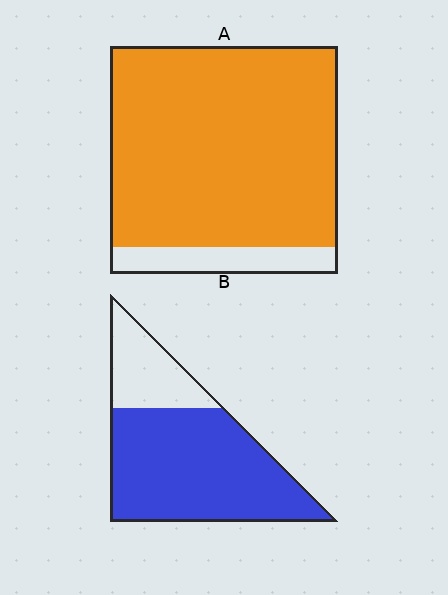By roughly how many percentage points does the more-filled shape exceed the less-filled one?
By roughly 15 percentage points (A over B).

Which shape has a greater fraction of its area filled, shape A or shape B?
Shape A.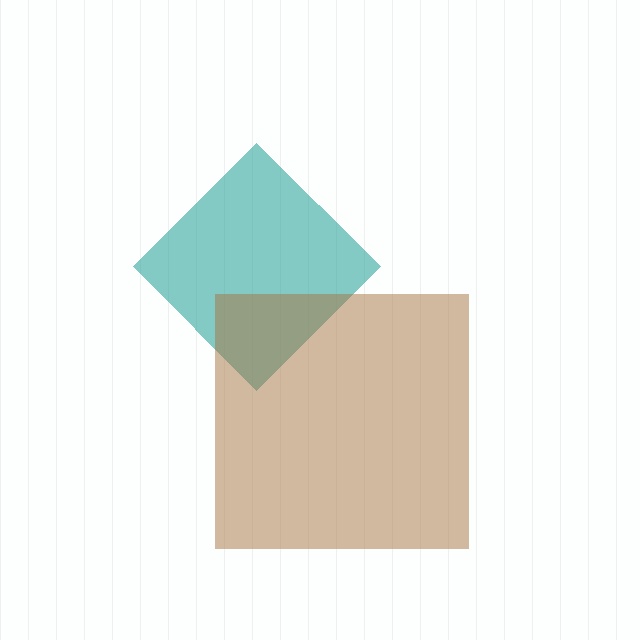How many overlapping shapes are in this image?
There are 2 overlapping shapes in the image.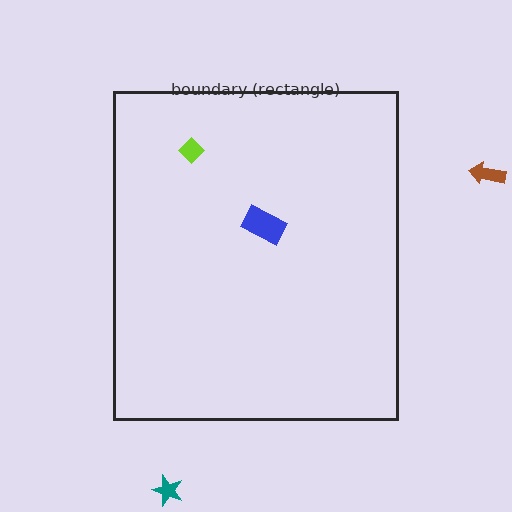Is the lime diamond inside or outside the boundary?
Inside.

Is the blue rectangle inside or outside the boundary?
Inside.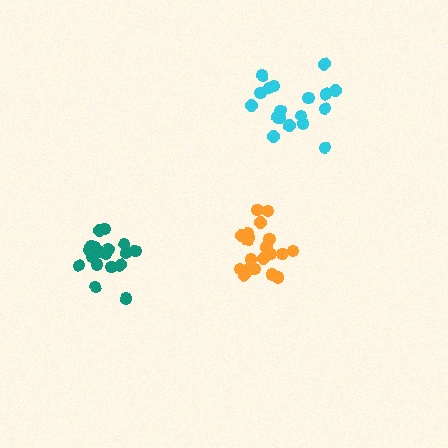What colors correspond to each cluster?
The clusters are colored: orange, teal, cyan.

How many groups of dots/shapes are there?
There are 3 groups.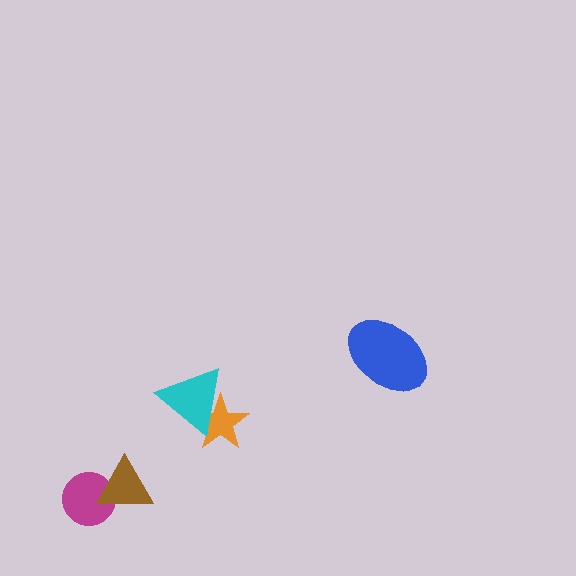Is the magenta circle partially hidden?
Yes, it is partially covered by another shape.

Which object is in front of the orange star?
The cyan triangle is in front of the orange star.